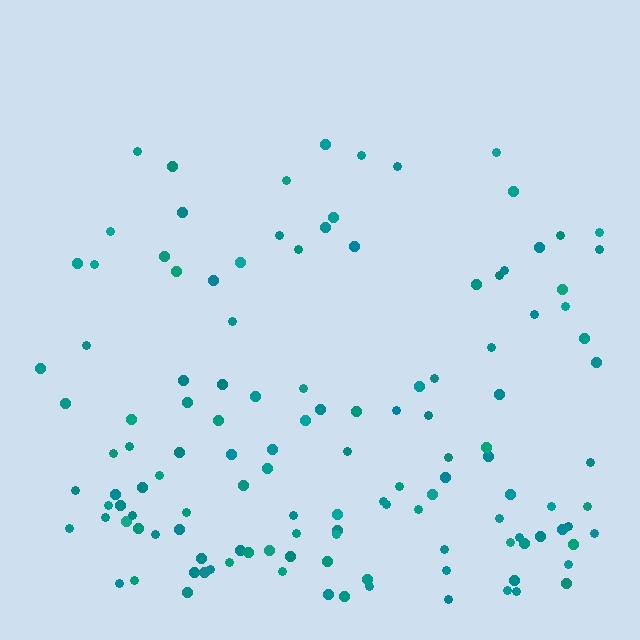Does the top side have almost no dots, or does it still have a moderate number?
Still a moderate number, just noticeably fewer than the bottom.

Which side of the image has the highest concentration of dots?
The bottom.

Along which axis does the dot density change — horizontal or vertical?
Vertical.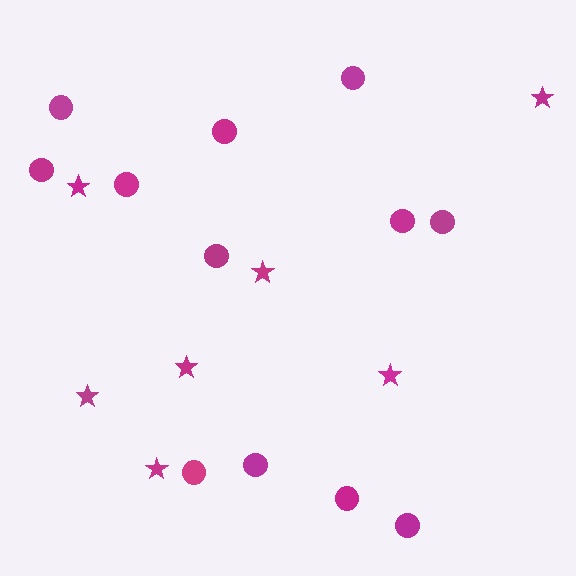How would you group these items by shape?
There are 2 groups: one group of stars (7) and one group of circles (12).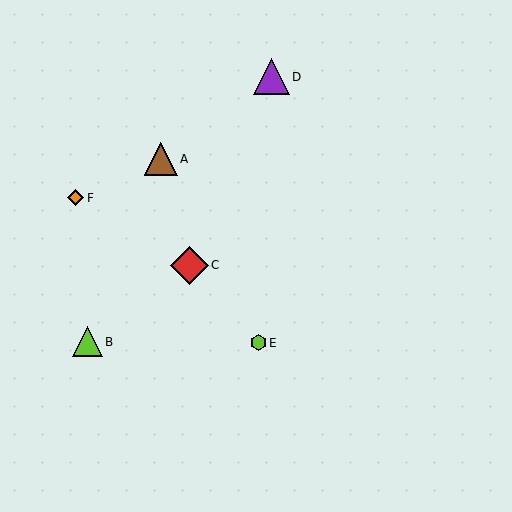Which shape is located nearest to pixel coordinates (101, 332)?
The lime triangle (labeled B) at (87, 342) is nearest to that location.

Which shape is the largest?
The red diamond (labeled C) is the largest.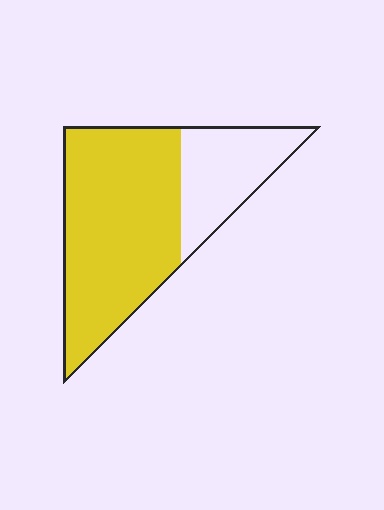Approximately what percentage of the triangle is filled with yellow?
Approximately 70%.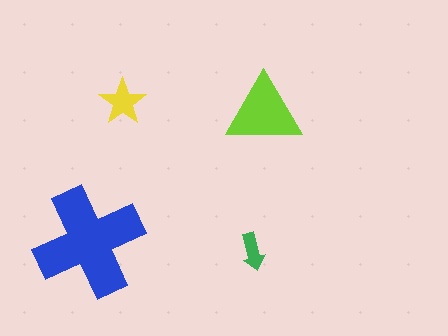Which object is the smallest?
The green arrow.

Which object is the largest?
The blue cross.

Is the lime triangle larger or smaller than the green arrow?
Larger.